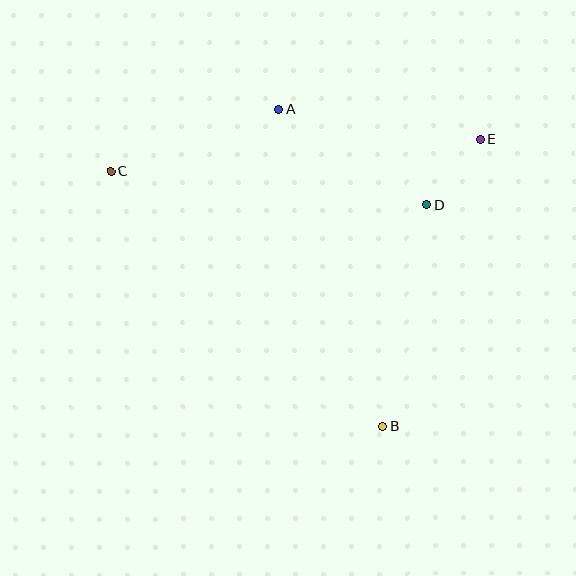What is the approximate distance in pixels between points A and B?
The distance between A and B is approximately 333 pixels.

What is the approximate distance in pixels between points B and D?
The distance between B and D is approximately 225 pixels.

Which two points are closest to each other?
Points D and E are closest to each other.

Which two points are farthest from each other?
Points B and C are farthest from each other.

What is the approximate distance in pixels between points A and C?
The distance between A and C is approximately 179 pixels.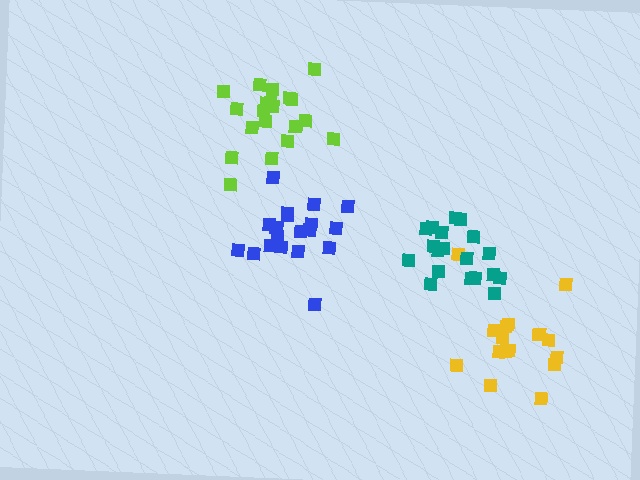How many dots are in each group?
Group 1: 16 dots, Group 2: 20 dots, Group 3: 19 dots, Group 4: 20 dots (75 total).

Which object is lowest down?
The yellow cluster is bottommost.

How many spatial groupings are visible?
There are 4 spatial groupings.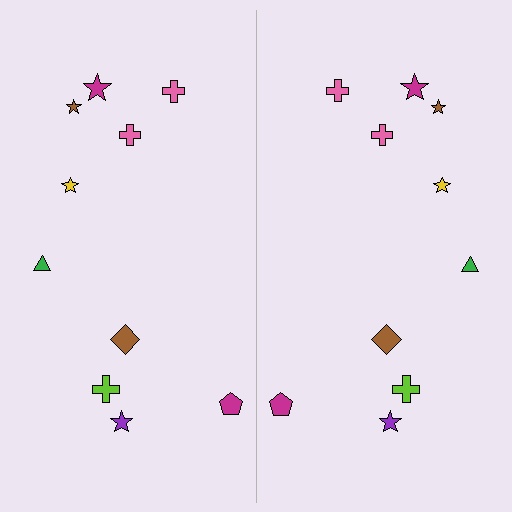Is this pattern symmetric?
Yes, this pattern has bilateral (reflection) symmetry.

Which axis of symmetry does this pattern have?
The pattern has a vertical axis of symmetry running through the center of the image.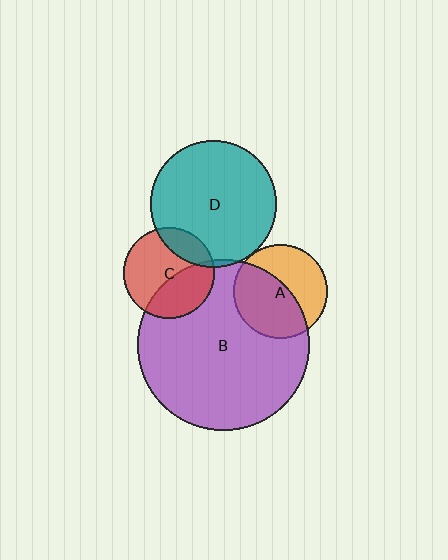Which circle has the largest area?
Circle B (purple).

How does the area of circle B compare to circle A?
Approximately 3.3 times.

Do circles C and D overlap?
Yes.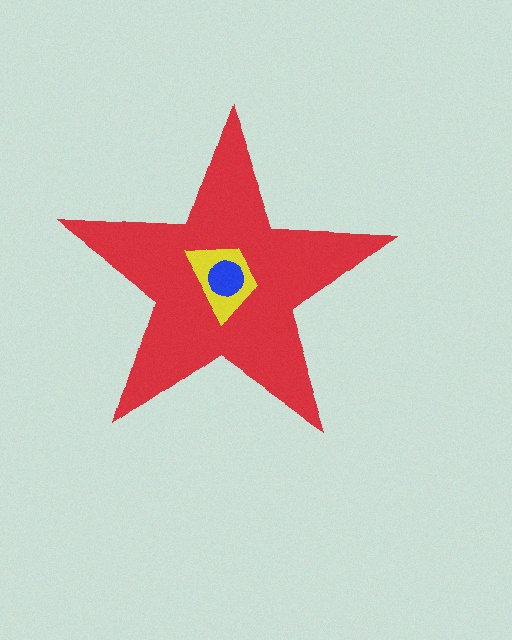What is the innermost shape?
The blue circle.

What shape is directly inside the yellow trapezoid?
The blue circle.